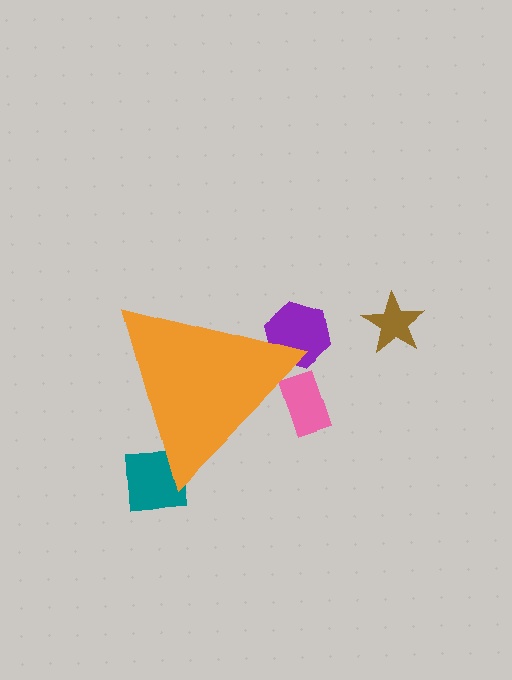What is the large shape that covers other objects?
An orange triangle.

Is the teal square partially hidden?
Yes, the teal square is partially hidden behind the orange triangle.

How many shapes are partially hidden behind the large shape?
3 shapes are partially hidden.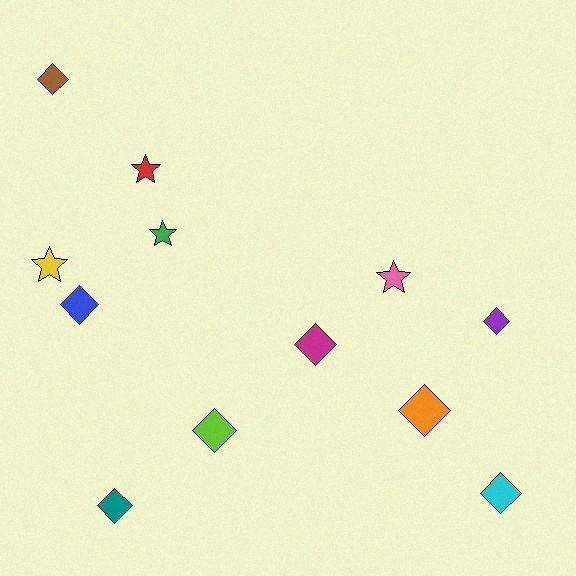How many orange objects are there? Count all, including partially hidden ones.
There is 1 orange object.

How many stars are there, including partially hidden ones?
There are 4 stars.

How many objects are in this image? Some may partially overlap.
There are 12 objects.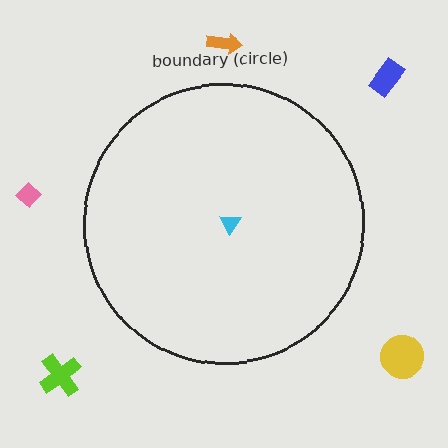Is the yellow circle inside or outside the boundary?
Outside.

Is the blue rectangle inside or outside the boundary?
Outside.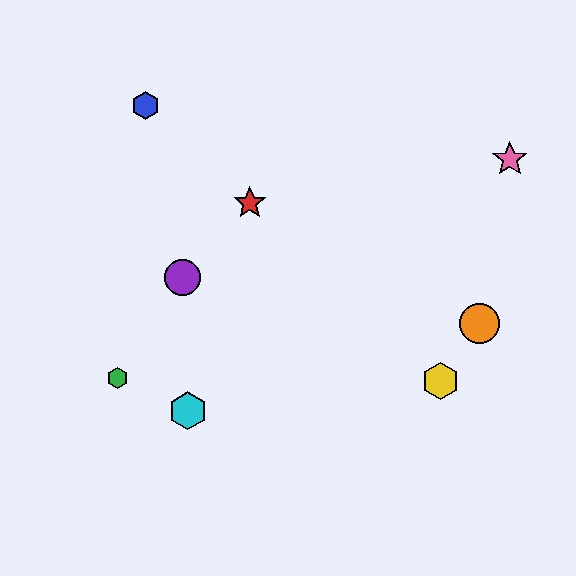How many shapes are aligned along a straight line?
3 shapes (the red star, the blue hexagon, the yellow hexagon) are aligned along a straight line.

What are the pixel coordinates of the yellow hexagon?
The yellow hexagon is at (441, 381).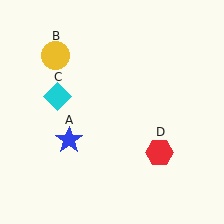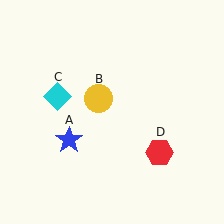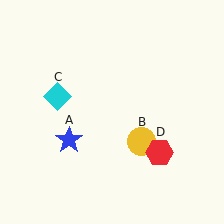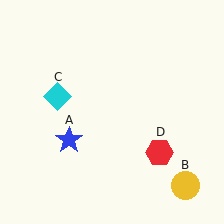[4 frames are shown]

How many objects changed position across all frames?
1 object changed position: yellow circle (object B).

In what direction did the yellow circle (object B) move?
The yellow circle (object B) moved down and to the right.